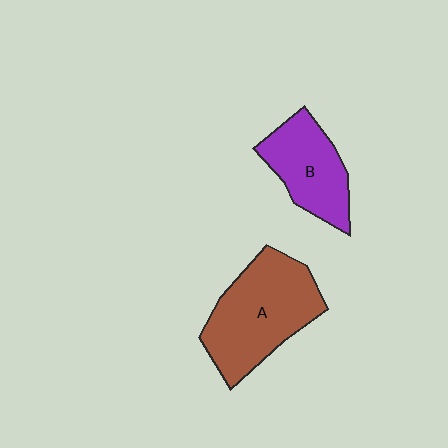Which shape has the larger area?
Shape A (brown).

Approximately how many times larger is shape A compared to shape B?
Approximately 1.5 times.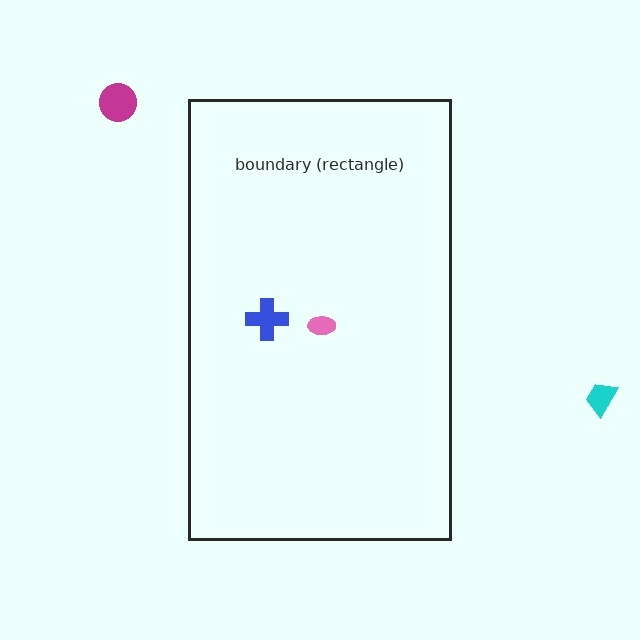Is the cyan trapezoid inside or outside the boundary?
Outside.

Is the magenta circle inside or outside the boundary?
Outside.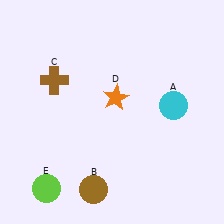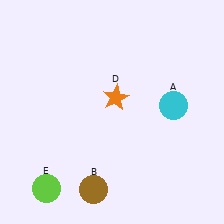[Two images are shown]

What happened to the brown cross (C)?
The brown cross (C) was removed in Image 2. It was in the top-left area of Image 1.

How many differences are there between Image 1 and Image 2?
There is 1 difference between the two images.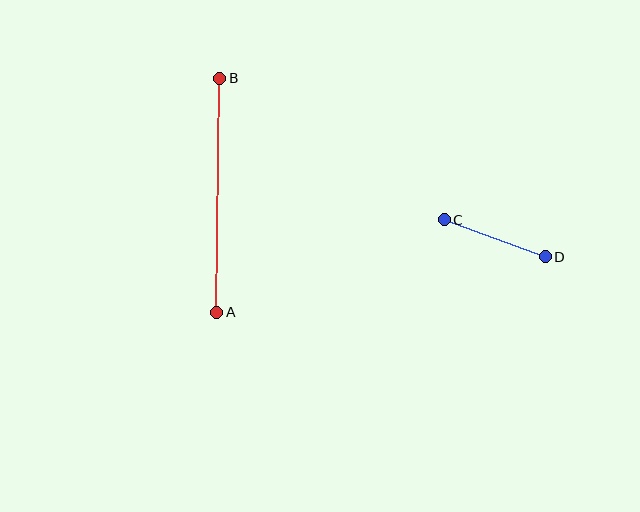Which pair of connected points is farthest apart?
Points A and B are farthest apart.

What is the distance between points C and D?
The distance is approximately 108 pixels.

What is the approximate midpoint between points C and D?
The midpoint is at approximately (495, 238) pixels.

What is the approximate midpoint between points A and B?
The midpoint is at approximately (218, 195) pixels.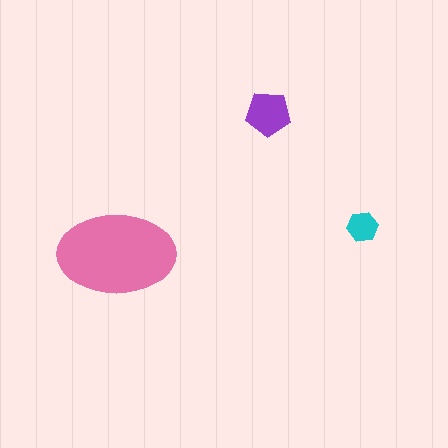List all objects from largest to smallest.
The pink ellipse, the purple pentagon, the cyan hexagon.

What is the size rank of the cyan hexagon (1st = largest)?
3rd.